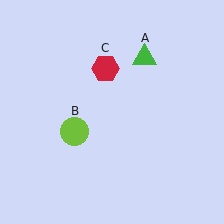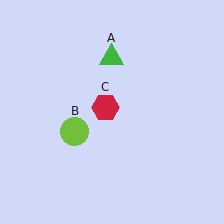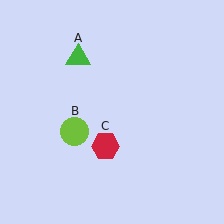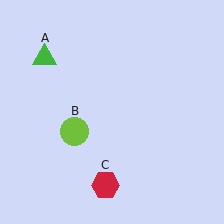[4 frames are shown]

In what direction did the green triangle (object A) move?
The green triangle (object A) moved left.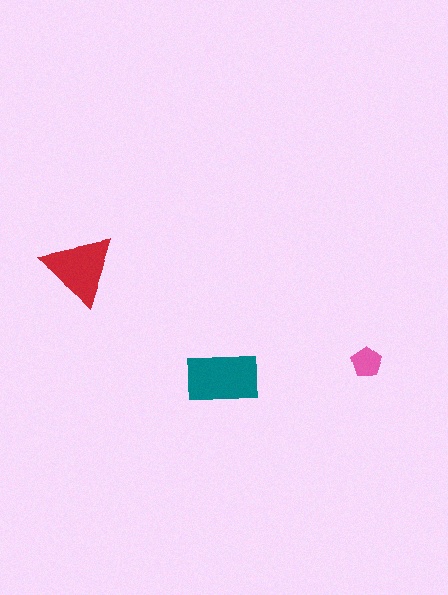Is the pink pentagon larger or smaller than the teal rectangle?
Smaller.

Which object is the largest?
The teal rectangle.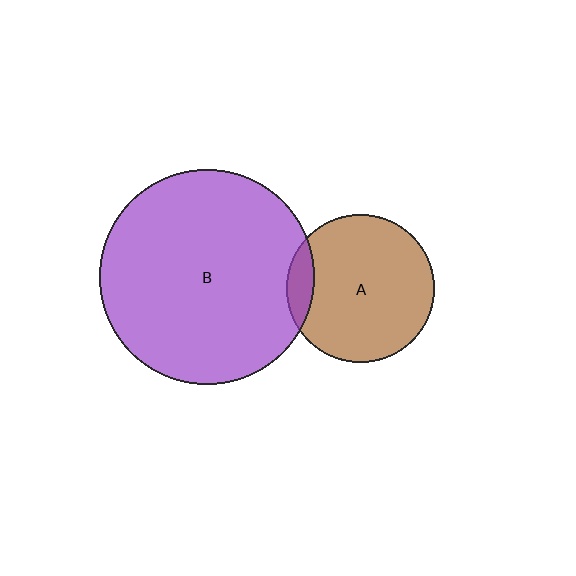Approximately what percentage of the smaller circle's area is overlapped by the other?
Approximately 10%.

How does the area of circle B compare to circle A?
Approximately 2.1 times.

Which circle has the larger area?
Circle B (purple).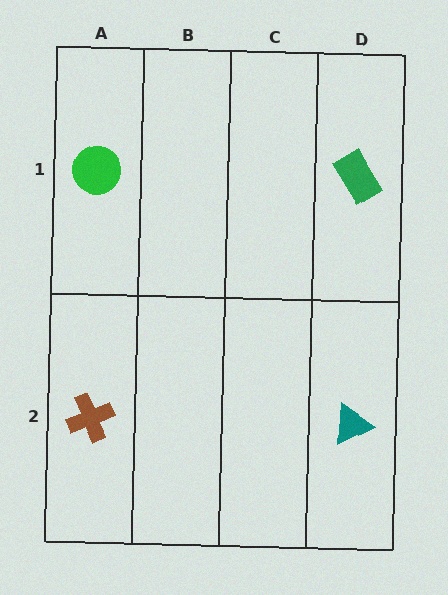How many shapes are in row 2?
2 shapes.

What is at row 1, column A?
A green circle.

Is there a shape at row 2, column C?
No, that cell is empty.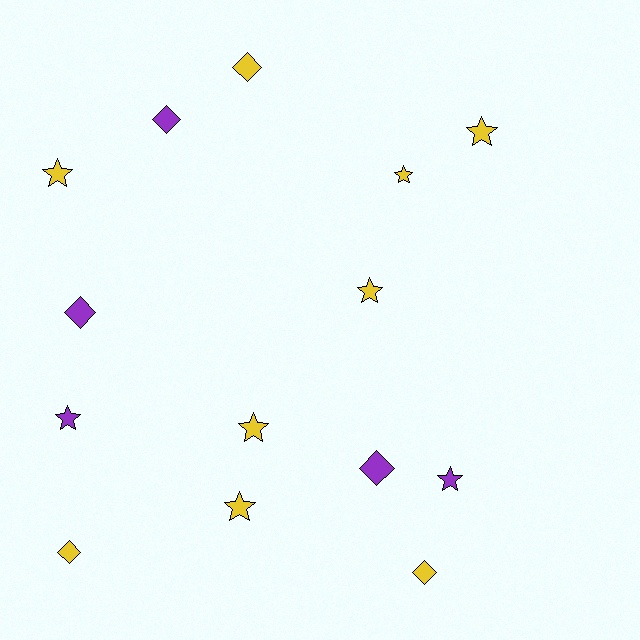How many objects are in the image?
There are 14 objects.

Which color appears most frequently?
Yellow, with 9 objects.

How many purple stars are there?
There are 2 purple stars.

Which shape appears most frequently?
Star, with 8 objects.